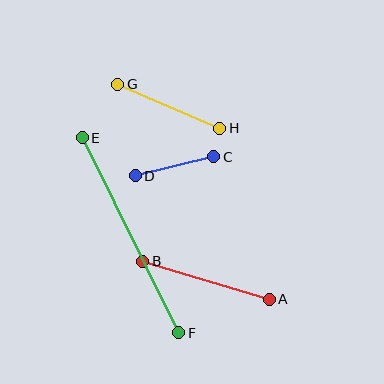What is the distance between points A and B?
The distance is approximately 132 pixels.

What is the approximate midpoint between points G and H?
The midpoint is at approximately (169, 106) pixels.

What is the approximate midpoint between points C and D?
The midpoint is at approximately (175, 166) pixels.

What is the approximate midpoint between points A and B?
The midpoint is at approximately (206, 280) pixels.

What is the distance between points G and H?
The distance is approximately 111 pixels.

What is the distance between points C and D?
The distance is approximately 81 pixels.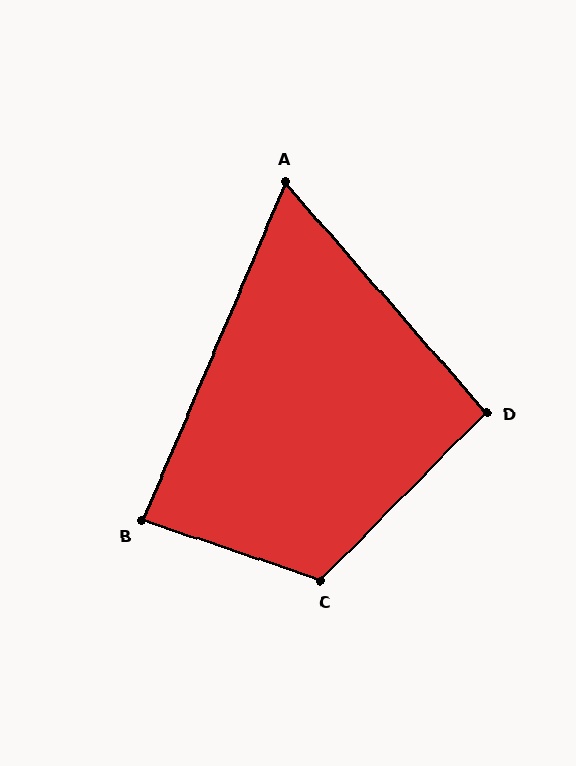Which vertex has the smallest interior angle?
A, at approximately 64 degrees.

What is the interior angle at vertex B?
Approximately 86 degrees (approximately right).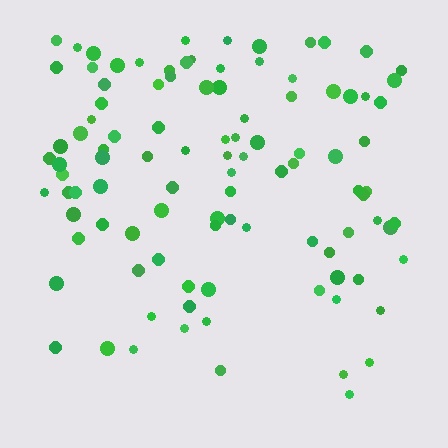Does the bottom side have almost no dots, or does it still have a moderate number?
Still a moderate number, just noticeably fewer than the top.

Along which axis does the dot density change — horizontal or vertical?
Vertical.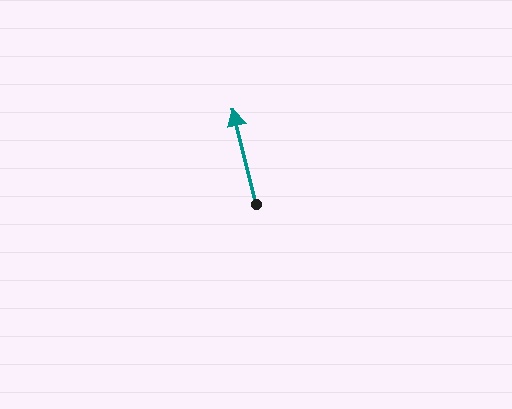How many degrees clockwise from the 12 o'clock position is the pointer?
Approximately 346 degrees.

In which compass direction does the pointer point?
North.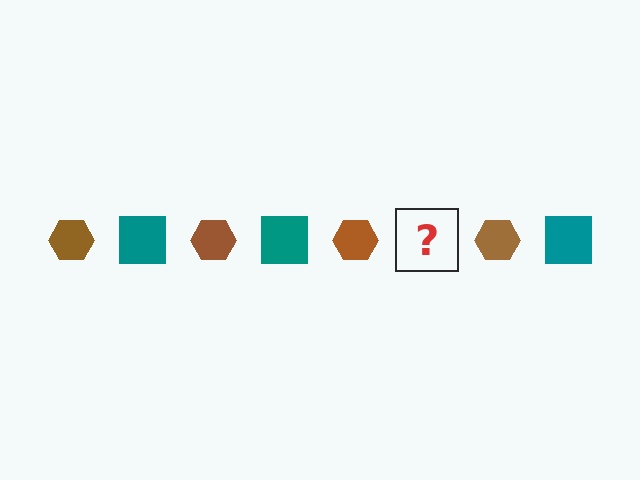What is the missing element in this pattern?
The missing element is a teal square.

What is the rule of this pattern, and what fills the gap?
The rule is that the pattern alternates between brown hexagon and teal square. The gap should be filled with a teal square.